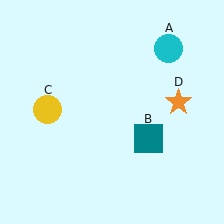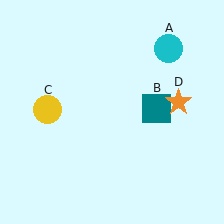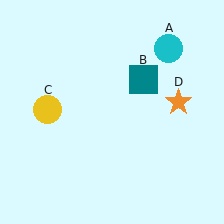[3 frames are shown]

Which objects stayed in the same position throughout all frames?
Cyan circle (object A) and yellow circle (object C) and orange star (object D) remained stationary.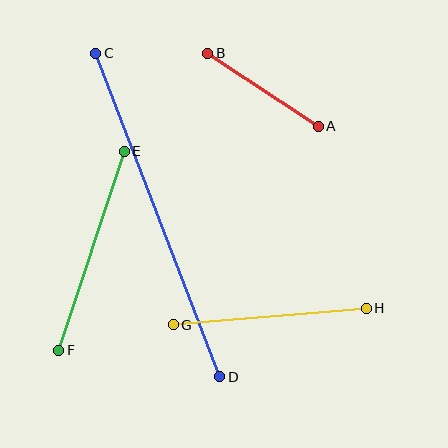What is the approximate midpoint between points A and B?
The midpoint is at approximately (263, 90) pixels.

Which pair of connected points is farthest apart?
Points C and D are farthest apart.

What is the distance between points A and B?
The distance is approximately 133 pixels.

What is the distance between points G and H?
The distance is approximately 194 pixels.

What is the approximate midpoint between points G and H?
The midpoint is at approximately (270, 317) pixels.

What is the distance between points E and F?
The distance is approximately 210 pixels.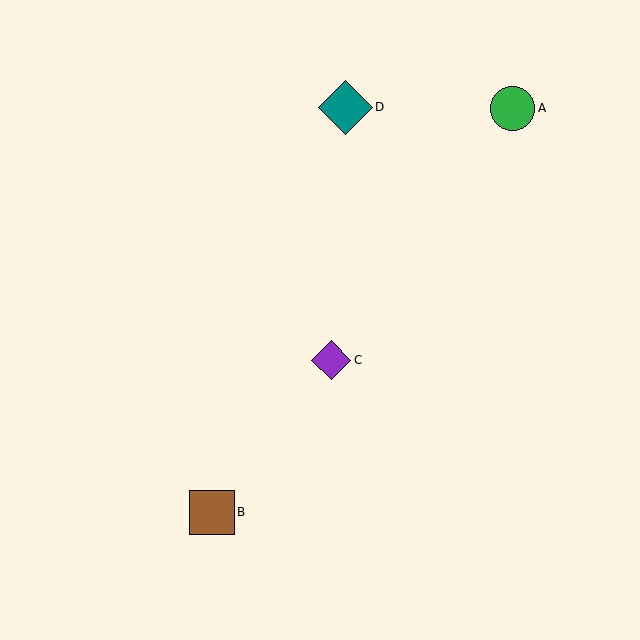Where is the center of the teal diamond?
The center of the teal diamond is at (345, 107).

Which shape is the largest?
The teal diamond (labeled D) is the largest.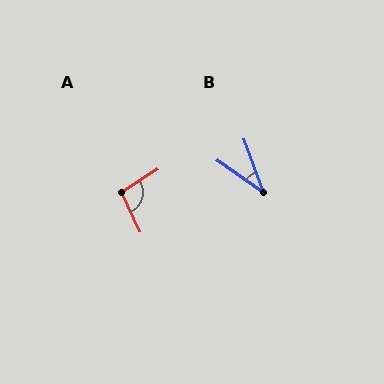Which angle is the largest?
A, at approximately 98 degrees.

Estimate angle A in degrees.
Approximately 98 degrees.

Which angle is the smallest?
B, at approximately 35 degrees.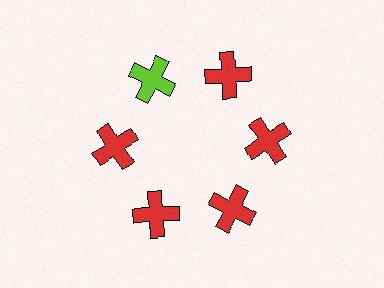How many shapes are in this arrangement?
There are 6 shapes arranged in a ring pattern.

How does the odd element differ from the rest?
It has a different color: lime instead of red.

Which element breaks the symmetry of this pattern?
The lime cross at roughly the 11 o'clock position breaks the symmetry. All other shapes are red crosses.